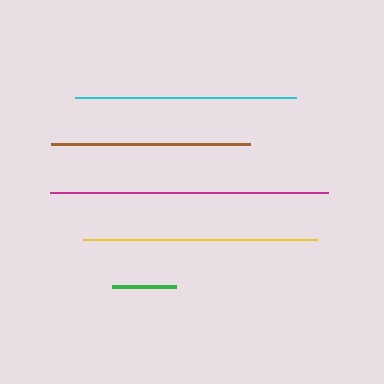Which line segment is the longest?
The magenta line is the longest at approximately 279 pixels.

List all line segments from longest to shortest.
From longest to shortest: magenta, yellow, cyan, brown, green.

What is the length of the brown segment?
The brown segment is approximately 199 pixels long.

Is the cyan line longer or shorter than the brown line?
The cyan line is longer than the brown line.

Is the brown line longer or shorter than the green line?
The brown line is longer than the green line.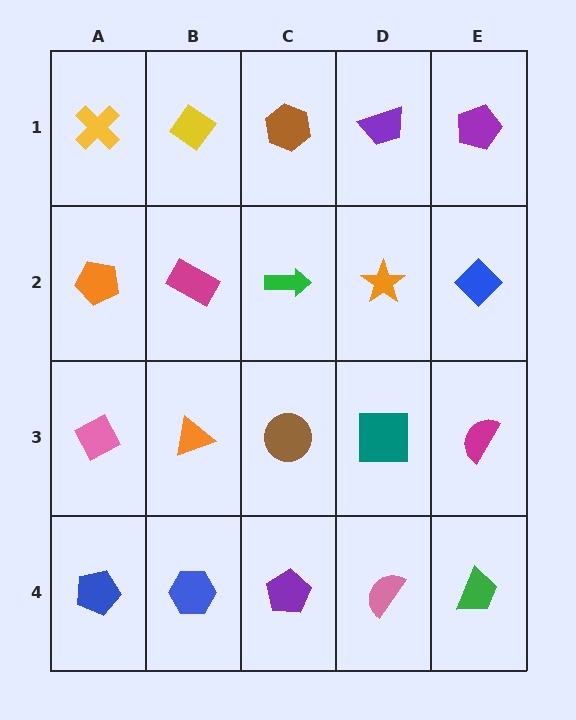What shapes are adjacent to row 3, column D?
An orange star (row 2, column D), a pink semicircle (row 4, column D), a brown circle (row 3, column C), a magenta semicircle (row 3, column E).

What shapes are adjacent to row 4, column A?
A pink diamond (row 3, column A), a blue hexagon (row 4, column B).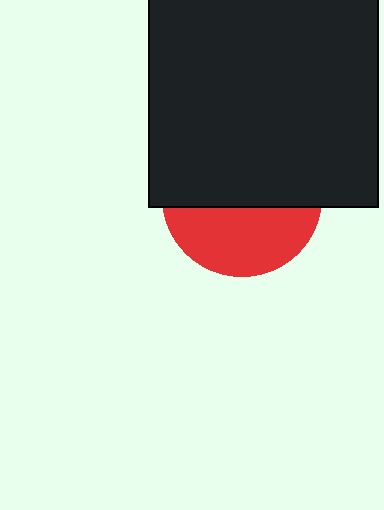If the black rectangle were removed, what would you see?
You would see the complete red circle.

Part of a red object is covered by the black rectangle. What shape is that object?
It is a circle.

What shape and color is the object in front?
The object in front is a black rectangle.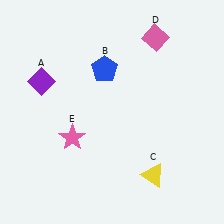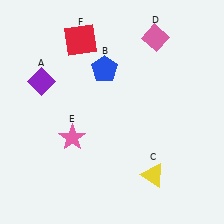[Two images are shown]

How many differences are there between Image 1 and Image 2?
There is 1 difference between the two images.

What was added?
A red square (F) was added in Image 2.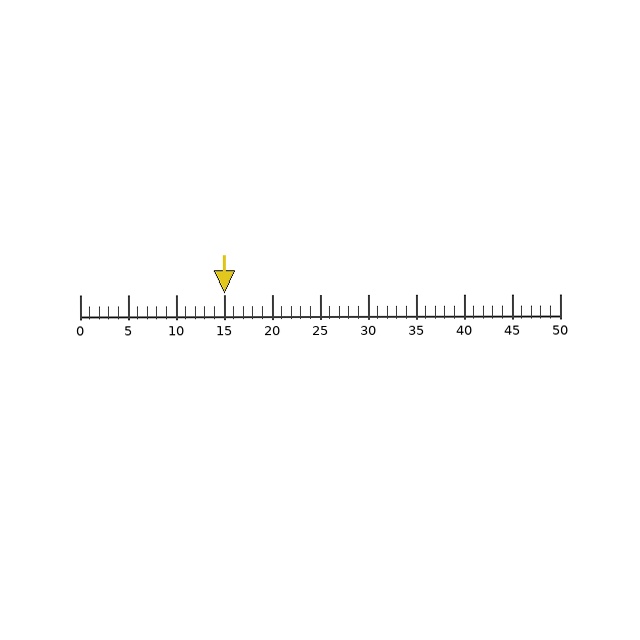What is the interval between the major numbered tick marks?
The major tick marks are spaced 5 units apart.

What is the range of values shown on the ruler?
The ruler shows values from 0 to 50.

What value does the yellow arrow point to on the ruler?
The yellow arrow points to approximately 15.